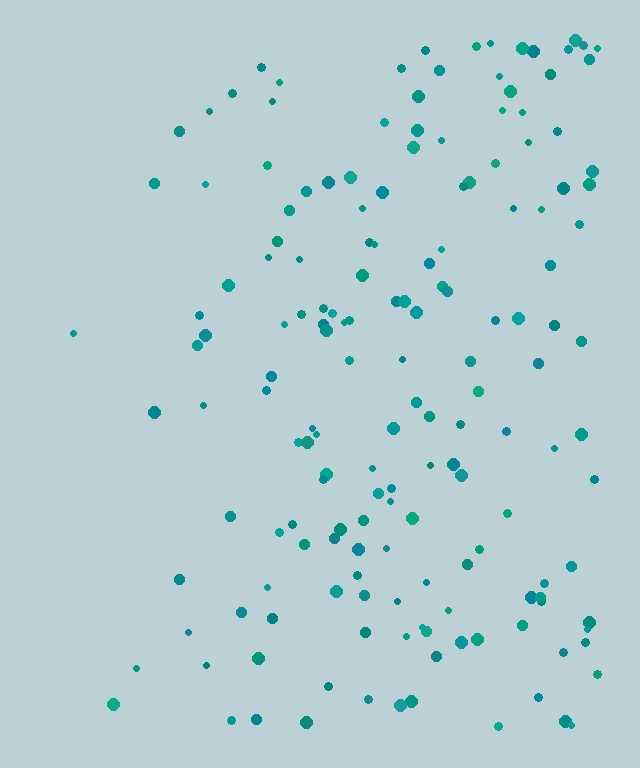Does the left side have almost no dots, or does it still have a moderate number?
Still a moderate number, just noticeably fewer than the right.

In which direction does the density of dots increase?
From left to right, with the right side densest.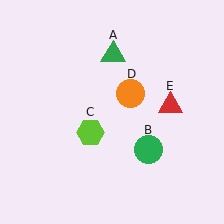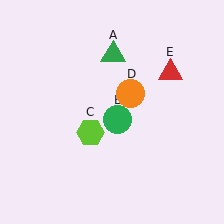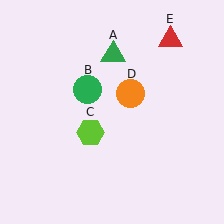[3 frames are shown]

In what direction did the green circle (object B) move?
The green circle (object B) moved up and to the left.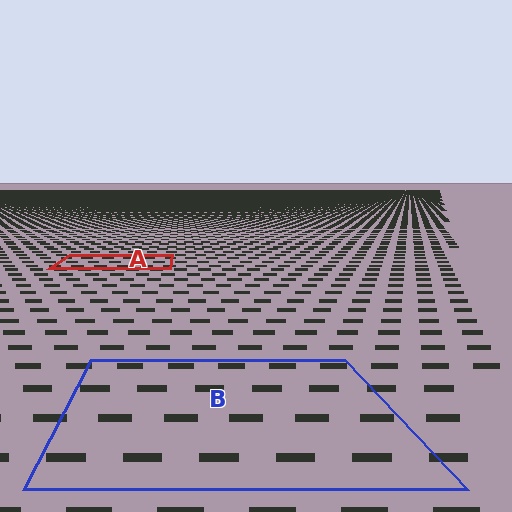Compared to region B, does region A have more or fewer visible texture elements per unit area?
Region A has more texture elements per unit area — they are packed more densely because it is farther away.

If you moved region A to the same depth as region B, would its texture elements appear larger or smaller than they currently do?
They would appear larger. At a closer depth, the same texture elements are projected at a bigger on-screen size.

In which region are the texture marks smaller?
The texture marks are smaller in region A, because it is farther away.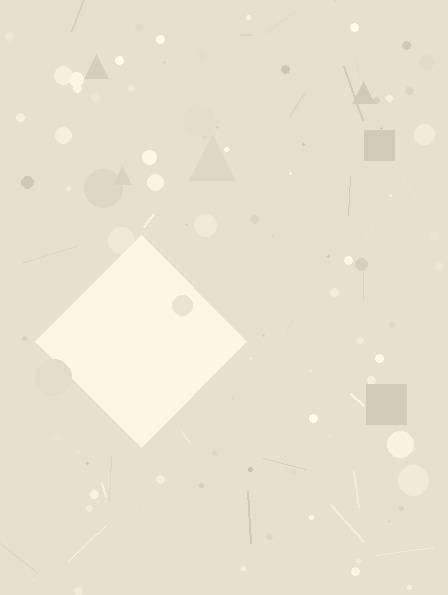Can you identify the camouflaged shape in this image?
The camouflaged shape is a diamond.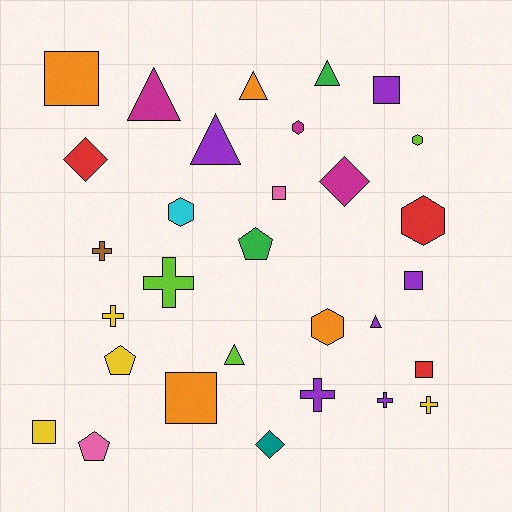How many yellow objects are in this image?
There are 4 yellow objects.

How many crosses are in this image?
There are 6 crosses.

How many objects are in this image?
There are 30 objects.